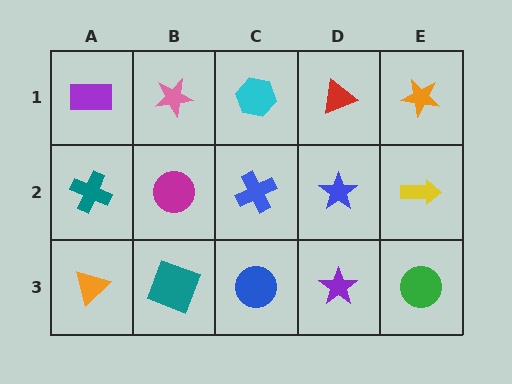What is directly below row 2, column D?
A purple star.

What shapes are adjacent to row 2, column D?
A red triangle (row 1, column D), a purple star (row 3, column D), a blue cross (row 2, column C), a yellow arrow (row 2, column E).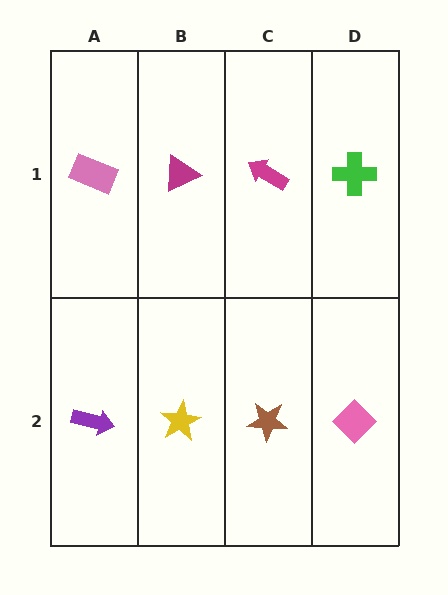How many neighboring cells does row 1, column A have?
2.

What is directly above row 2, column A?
A pink rectangle.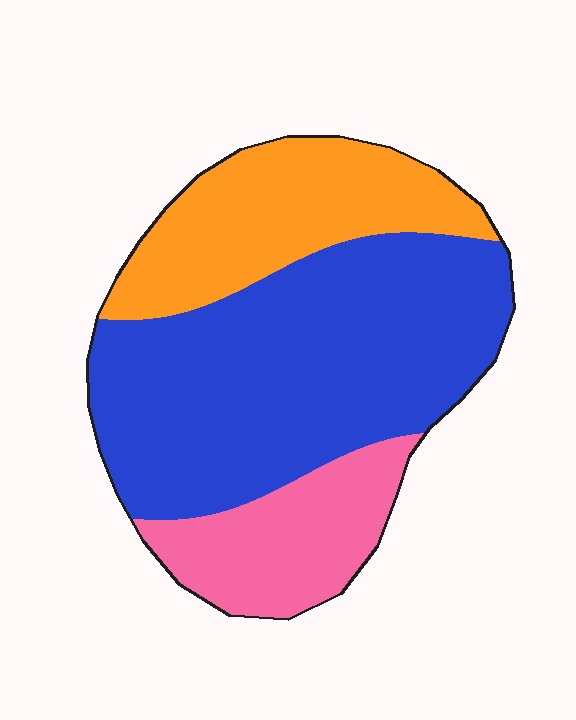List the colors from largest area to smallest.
From largest to smallest: blue, orange, pink.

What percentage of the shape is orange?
Orange takes up about one quarter (1/4) of the shape.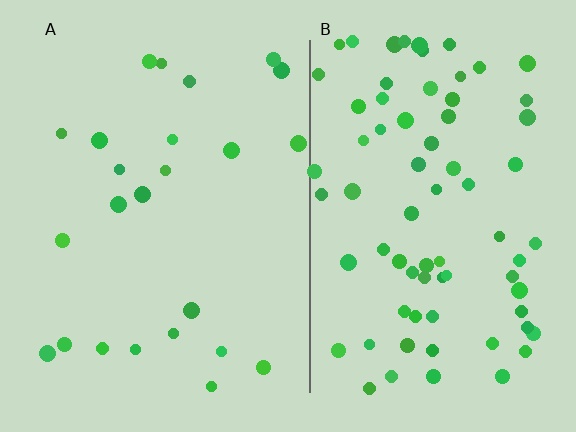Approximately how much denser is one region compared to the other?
Approximately 3.1× — region B over region A.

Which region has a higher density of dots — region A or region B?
B (the right).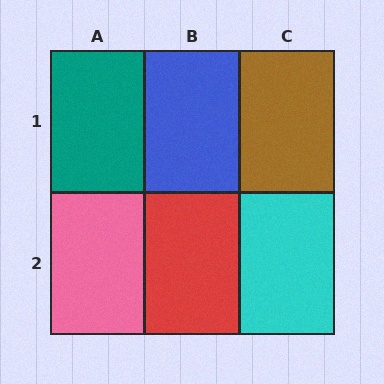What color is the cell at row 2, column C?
Cyan.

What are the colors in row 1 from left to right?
Teal, blue, brown.